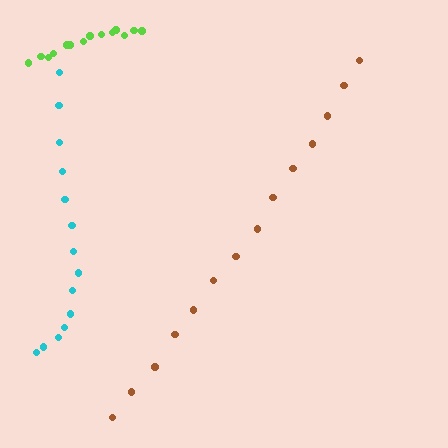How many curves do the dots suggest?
There are 3 distinct paths.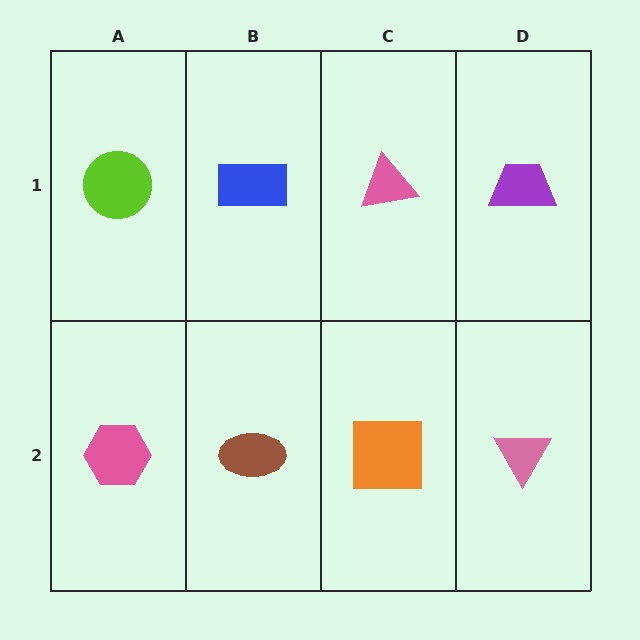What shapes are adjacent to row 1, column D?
A pink triangle (row 2, column D), a pink triangle (row 1, column C).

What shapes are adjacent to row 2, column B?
A blue rectangle (row 1, column B), a pink hexagon (row 2, column A), an orange square (row 2, column C).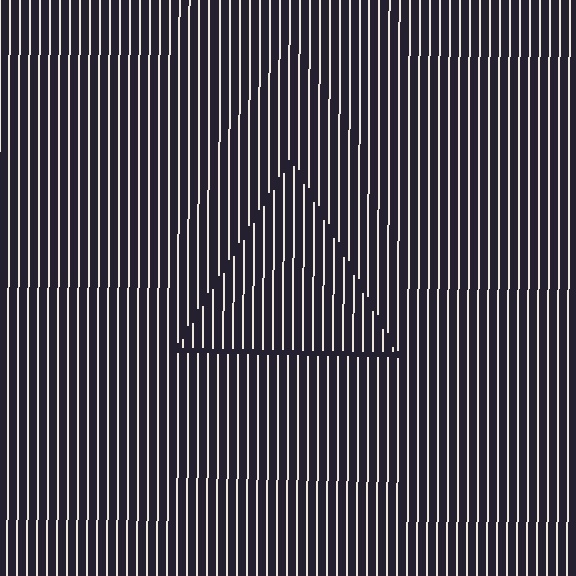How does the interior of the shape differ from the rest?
The interior of the shape contains the same grating, shifted by half a period — the contour is defined by the phase discontinuity where line-ends from the inner and outer gratings abut.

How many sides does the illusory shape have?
3 sides — the line-ends trace a triangle.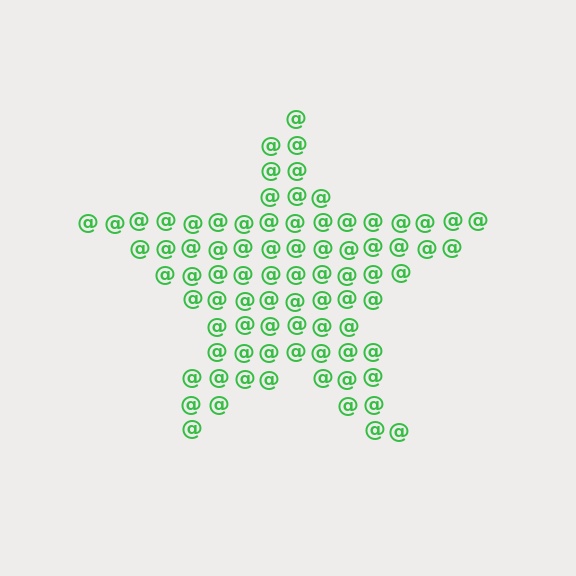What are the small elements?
The small elements are at signs.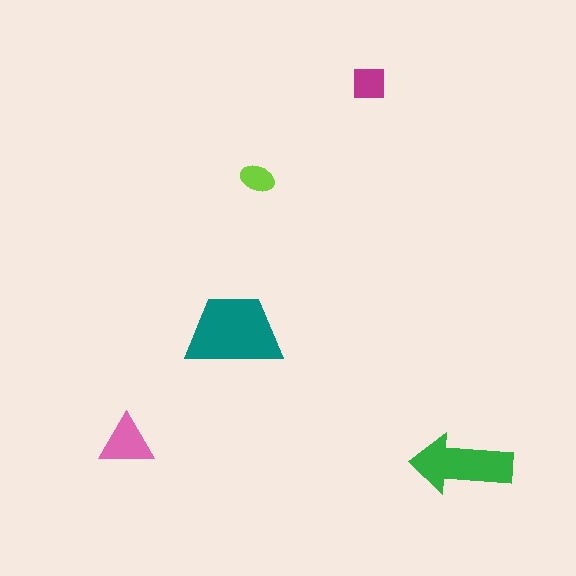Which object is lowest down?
The green arrow is bottommost.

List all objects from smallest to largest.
The lime ellipse, the magenta square, the pink triangle, the green arrow, the teal trapezoid.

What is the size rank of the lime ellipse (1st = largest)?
5th.